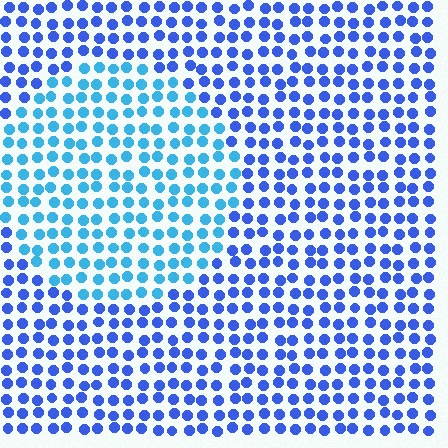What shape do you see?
I see a circle.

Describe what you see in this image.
The image is filled with small blue elements in a uniform arrangement. A circle-shaped region is visible where the elements are tinted to a slightly different hue, forming a subtle color boundary.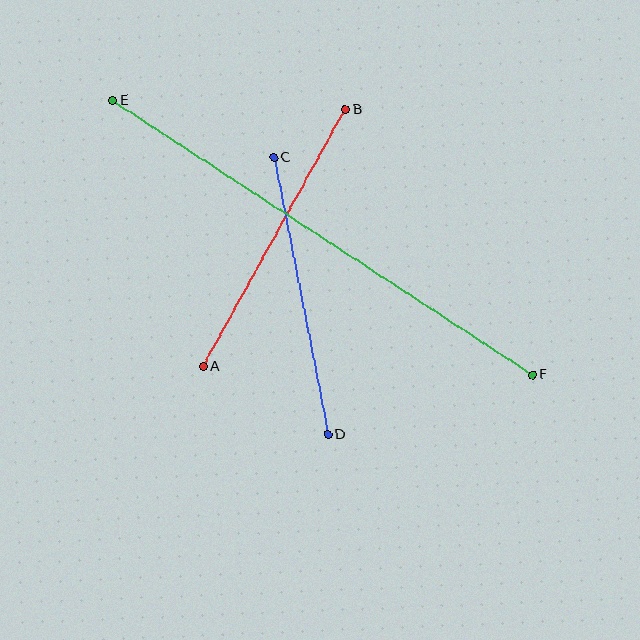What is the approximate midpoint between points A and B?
The midpoint is at approximately (274, 238) pixels.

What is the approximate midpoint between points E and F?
The midpoint is at approximately (323, 237) pixels.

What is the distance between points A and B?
The distance is approximately 294 pixels.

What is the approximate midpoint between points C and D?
The midpoint is at approximately (301, 296) pixels.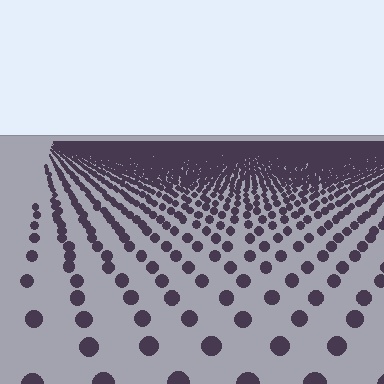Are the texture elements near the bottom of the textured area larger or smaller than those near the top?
Larger. Near the bottom, elements are closer to the viewer and appear at a bigger on-screen size.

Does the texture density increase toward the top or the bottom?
Density increases toward the top.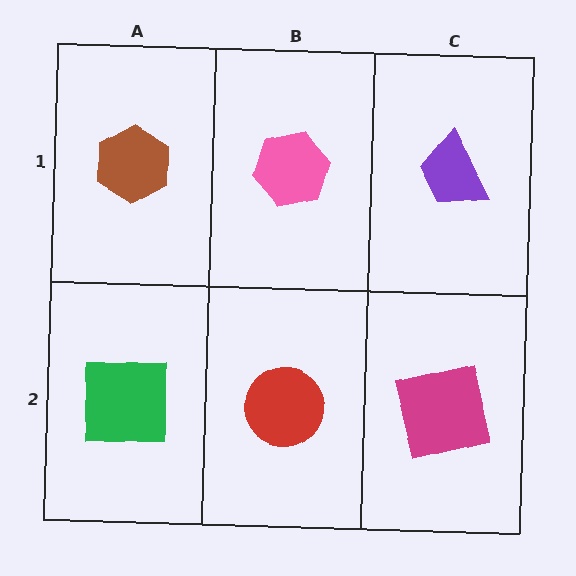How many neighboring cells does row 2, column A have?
2.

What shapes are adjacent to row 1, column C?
A magenta square (row 2, column C), a pink hexagon (row 1, column B).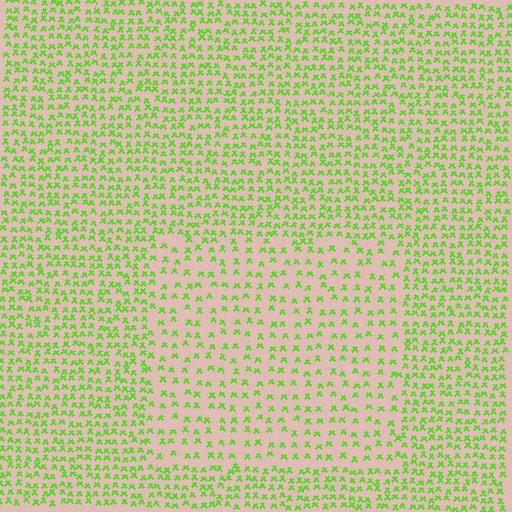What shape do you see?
I see a rectangle.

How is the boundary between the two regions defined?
The boundary is defined by a change in element density (approximately 1.9x ratio). All elements are the same color, size, and shape.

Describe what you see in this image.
The image contains small lime elements arranged at two different densities. A rectangle-shaped region is visible where the elements are less densely packed than the surrounding area.